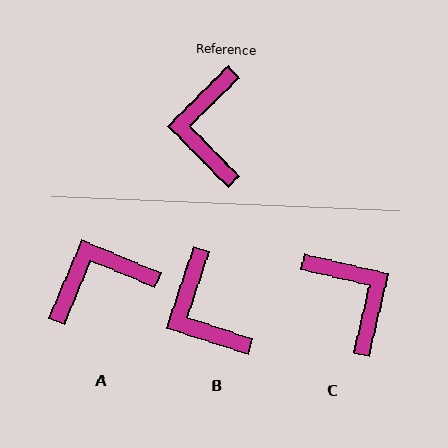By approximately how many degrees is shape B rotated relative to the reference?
Approximately 27 degrees counter-clockwise.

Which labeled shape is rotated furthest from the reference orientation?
C, about 148 degrees away.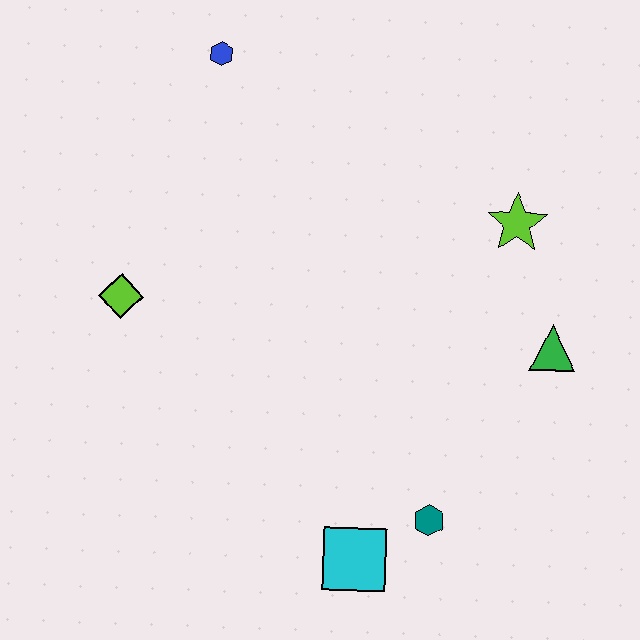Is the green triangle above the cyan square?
Yes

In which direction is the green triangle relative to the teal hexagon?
The green triangle is above the teal hexagon.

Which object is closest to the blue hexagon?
The lime diamond is closest to the blue hexagon.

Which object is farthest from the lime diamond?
The green triangle is farthest from the lime diamond.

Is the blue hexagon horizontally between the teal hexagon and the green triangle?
No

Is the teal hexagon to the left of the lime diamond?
No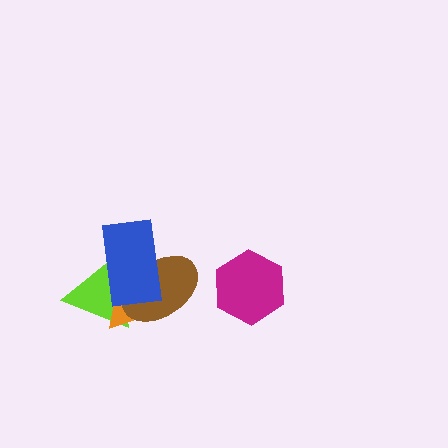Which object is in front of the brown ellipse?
The blue rectangle is in front of the brown ellipse.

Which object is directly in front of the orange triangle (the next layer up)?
The brown ellipse is directly in front of the orange triangle.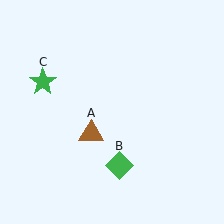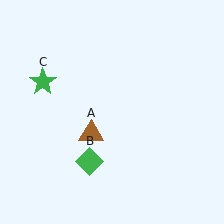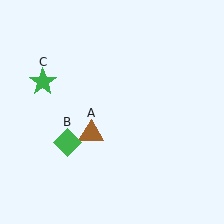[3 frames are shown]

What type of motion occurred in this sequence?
The green diamond (object B) rotated clockwise around the center of the scene.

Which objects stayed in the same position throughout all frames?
Brown triangle (object A) and green star (object C) remained stationary.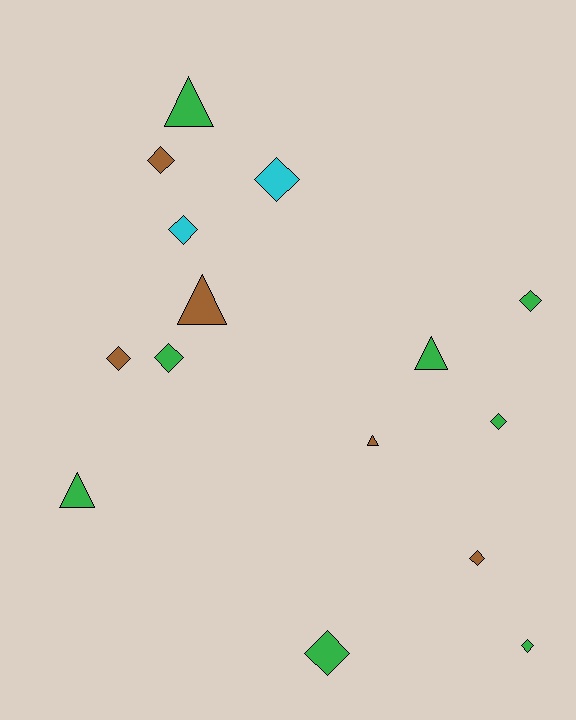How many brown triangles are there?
There are 2 brown triangles.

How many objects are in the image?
There are 15 objects.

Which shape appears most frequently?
Diamond, with 10 objects.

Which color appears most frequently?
Green, with 8 objects.